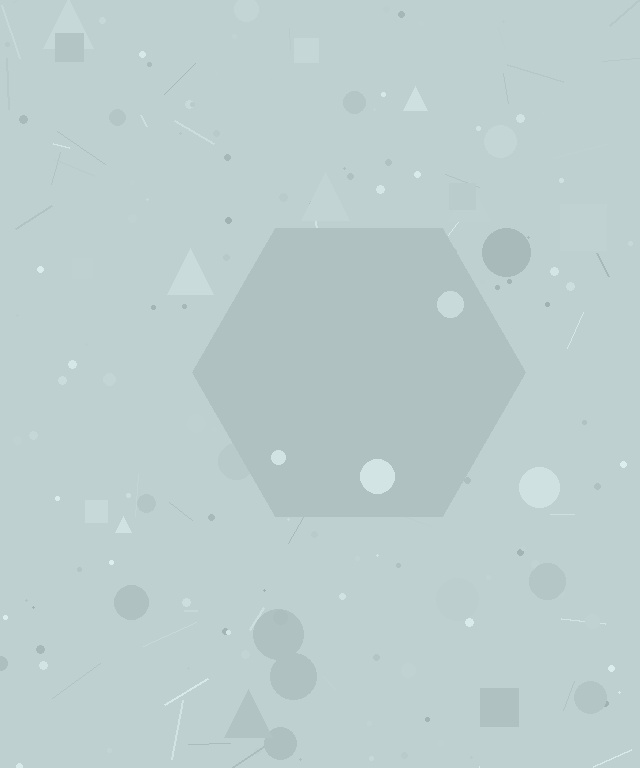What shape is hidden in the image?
A hexagon is hidden in the image.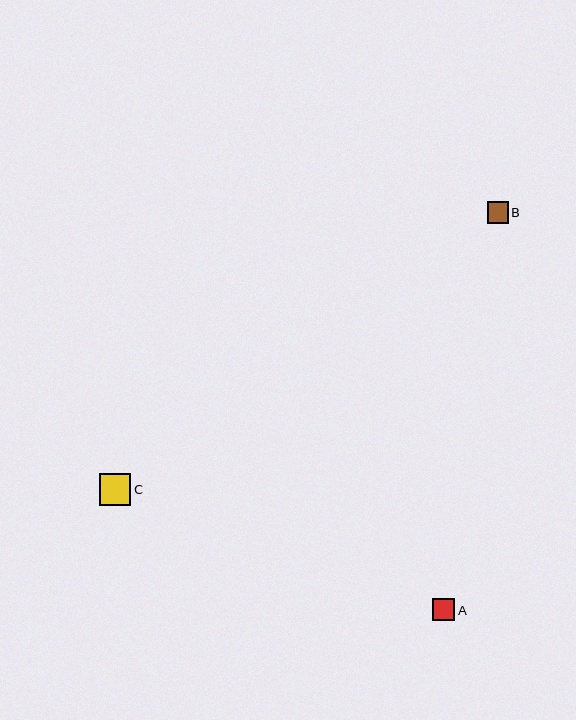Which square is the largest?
Square C is the largest with a size of approximately 31 pixels.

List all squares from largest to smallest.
From largest to smallest: C, A, B.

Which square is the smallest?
Square B is the smallest with a size of approximately 21 pixels.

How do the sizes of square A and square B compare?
Square A and square B are approximately the same size.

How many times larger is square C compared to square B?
Square C is approximately 1.5 times the size of square B.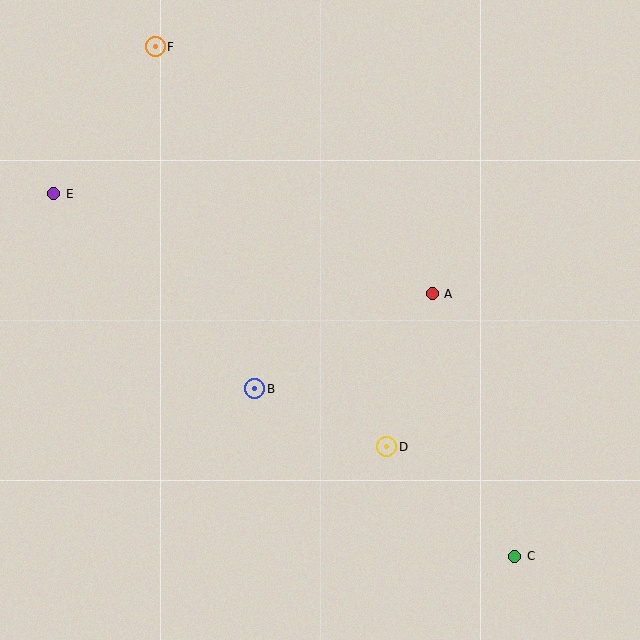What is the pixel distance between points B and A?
The distance between B and A is 202 pixels.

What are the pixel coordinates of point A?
Point A is at (432, 294).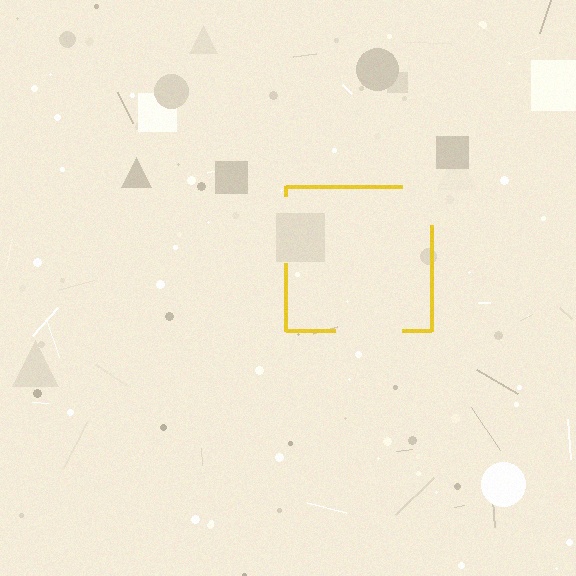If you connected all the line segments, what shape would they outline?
They would outline a square.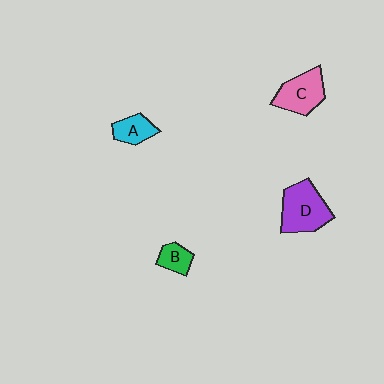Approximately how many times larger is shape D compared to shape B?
Approximately 2.5 times.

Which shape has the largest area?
Shape D (purple).